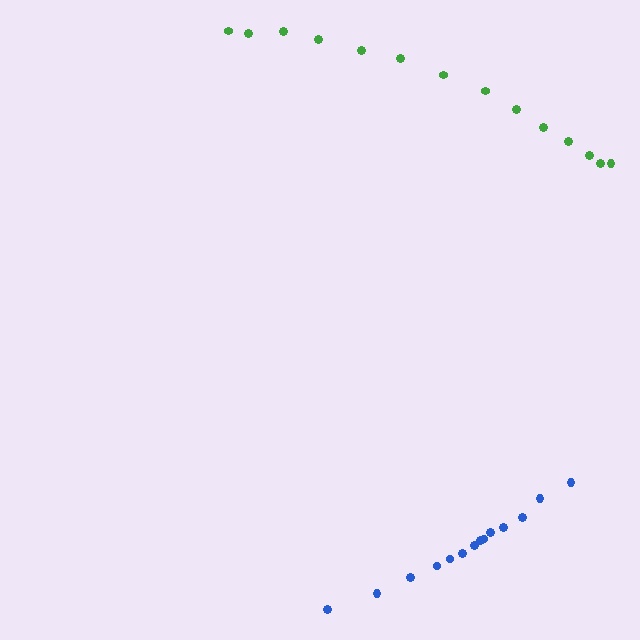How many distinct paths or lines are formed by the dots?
There are 2 distinct paths.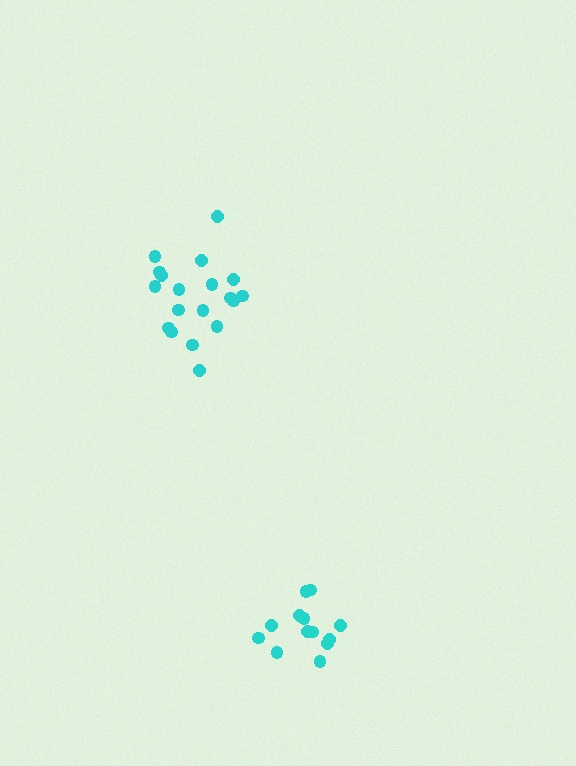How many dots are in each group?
Group 1: 19 dots, Group 2: 13 dots (32 total).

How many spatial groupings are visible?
There are 2 spatial groupings.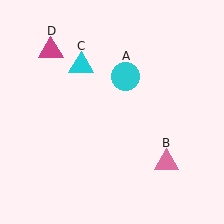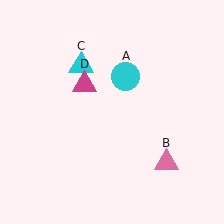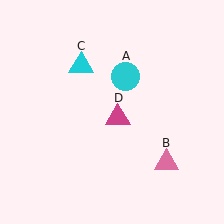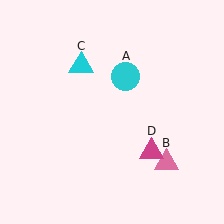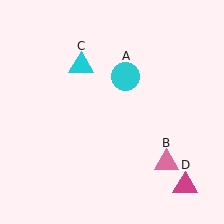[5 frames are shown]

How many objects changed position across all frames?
1 object changed position: magenta triangle (object D).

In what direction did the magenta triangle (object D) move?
The magenta triangle (object D) moved down and to the right.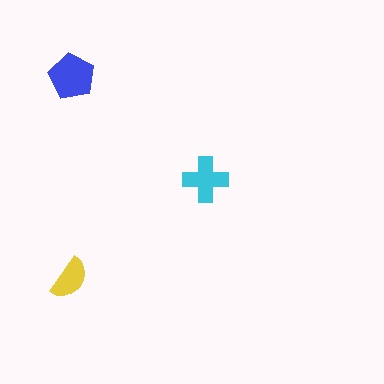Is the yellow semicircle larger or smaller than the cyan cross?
Smaller.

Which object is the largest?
The blue pentagon.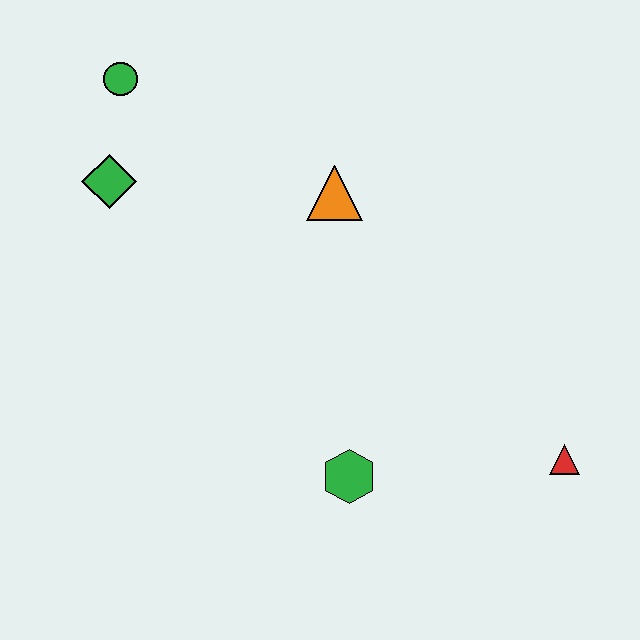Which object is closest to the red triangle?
The green hexagon is closest to the red triangle.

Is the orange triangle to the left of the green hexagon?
Yes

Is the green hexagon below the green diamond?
Yes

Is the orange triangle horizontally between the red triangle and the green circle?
Yes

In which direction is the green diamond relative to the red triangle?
The green diamond is to the left of the red triangle.